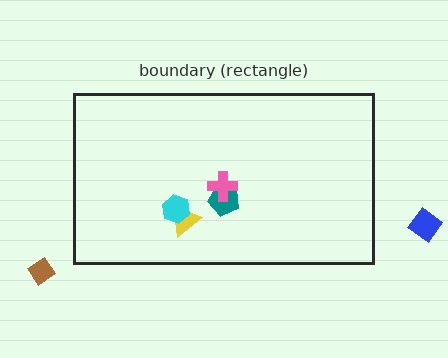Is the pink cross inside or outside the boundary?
Inside.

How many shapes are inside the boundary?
4 inside, 2 outside.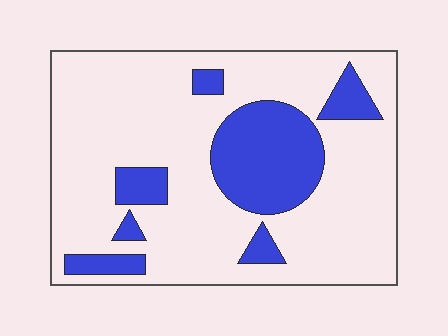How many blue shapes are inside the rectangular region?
7.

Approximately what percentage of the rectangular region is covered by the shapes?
Approximately 25%.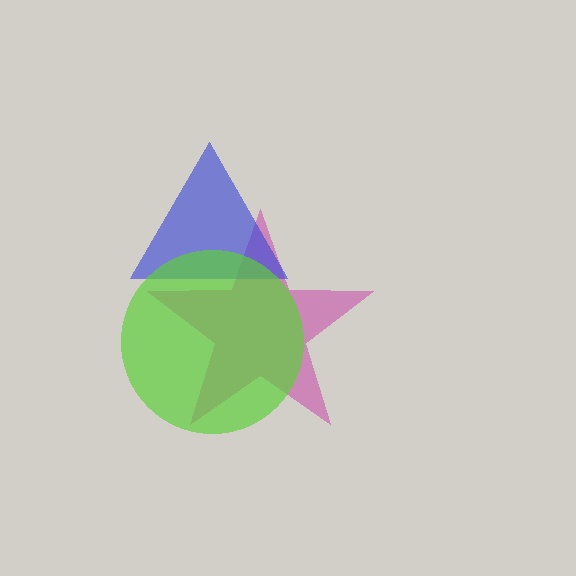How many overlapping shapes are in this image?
There are 3 overlapping shapes in the image.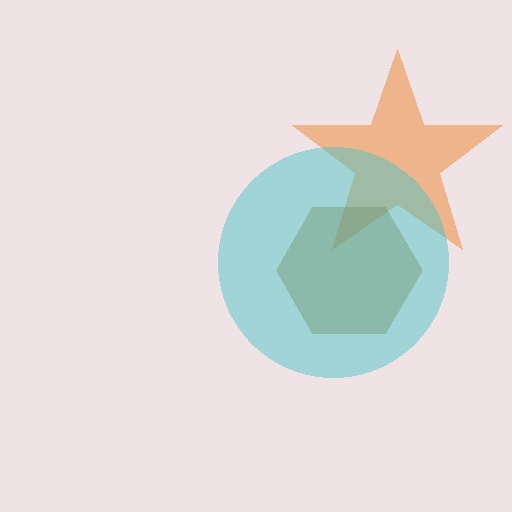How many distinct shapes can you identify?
There are 3 distinct shapes: an orange star, a brown hexagon, a cyan circle.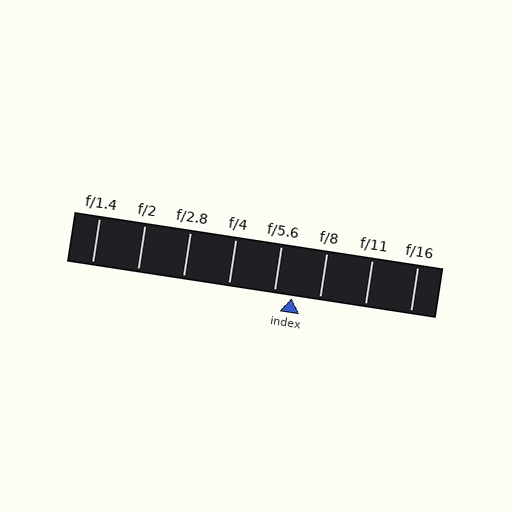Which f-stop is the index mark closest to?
The index mark is closest to f/5.6.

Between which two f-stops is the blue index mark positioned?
The index mark is between f/5.6 and f/8.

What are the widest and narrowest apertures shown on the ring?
The widest aperture shown is f/1.4 and the narrowest is f/16.